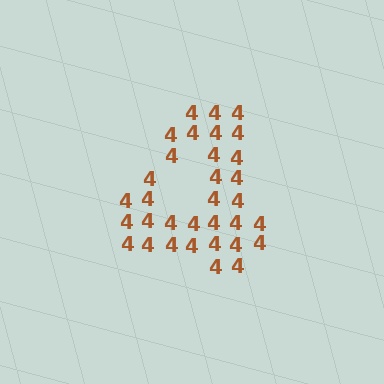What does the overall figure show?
The overall figure shows the digit 4.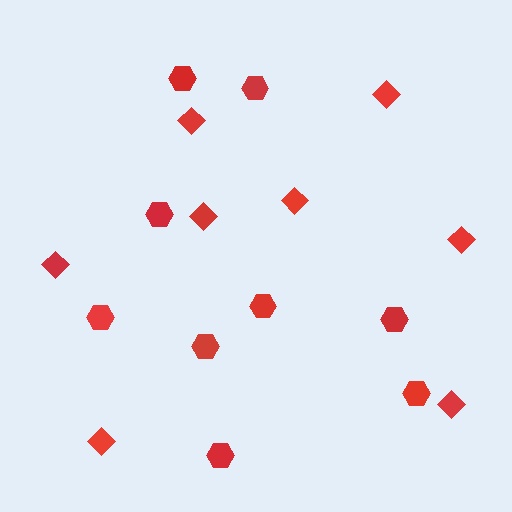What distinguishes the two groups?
There are 2 groups: one group of diamonds (8) and one group of hexagons (9).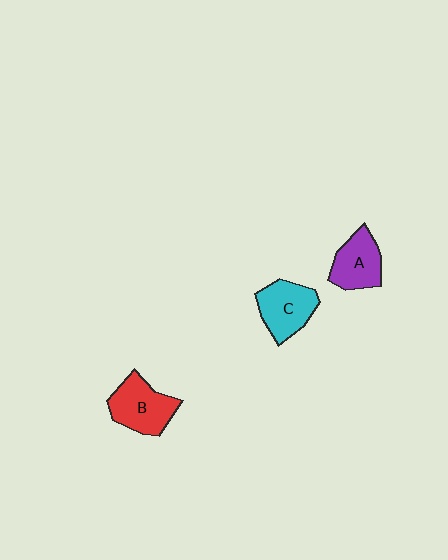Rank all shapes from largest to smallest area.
From largest to smallest: B (red), C (cyan), A (purple).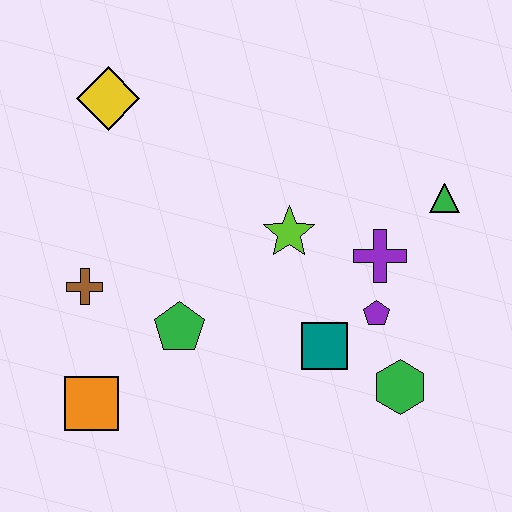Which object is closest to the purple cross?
The purple pentagon is closest to the purple cross.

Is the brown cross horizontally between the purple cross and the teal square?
No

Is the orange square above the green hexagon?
No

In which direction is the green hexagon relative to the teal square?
The green hexagon is to the right of the teal square.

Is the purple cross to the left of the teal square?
No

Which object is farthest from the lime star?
The orange square is farthest from the lime star.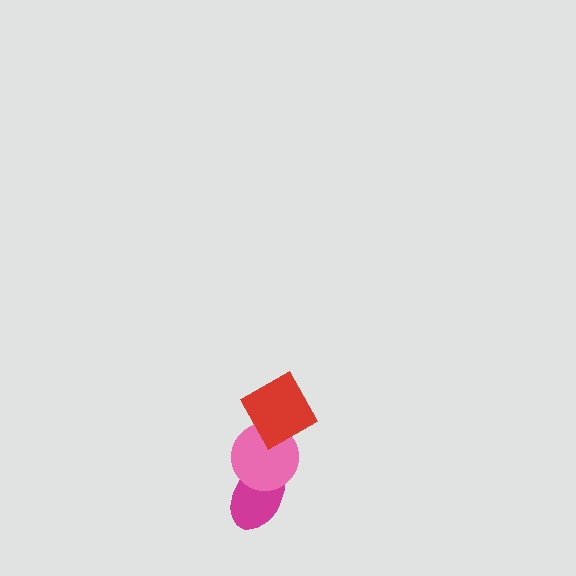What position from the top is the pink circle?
The pink circle is 2nd from the top.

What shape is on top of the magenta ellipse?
The pink circle is on top of the magenta ellipse.